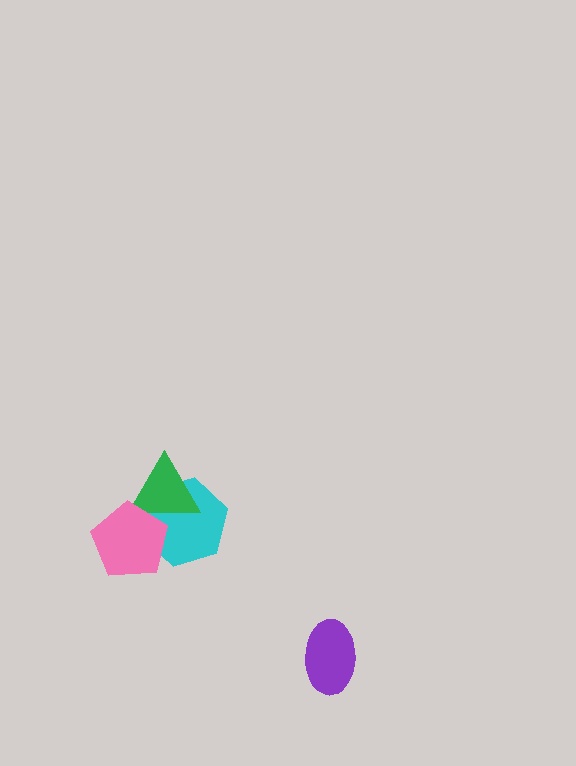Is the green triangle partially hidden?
Yes, it is partially covered by another shape.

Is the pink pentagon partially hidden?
No, no other shape covers it.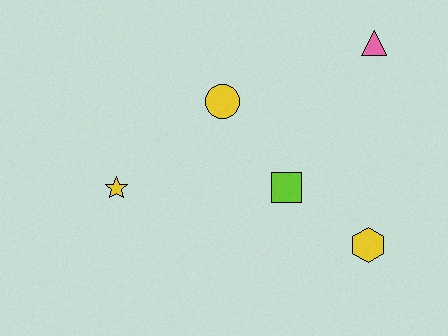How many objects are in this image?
There are 5 objects.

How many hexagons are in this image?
There is 1 hexagon.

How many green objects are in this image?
There are no green objects.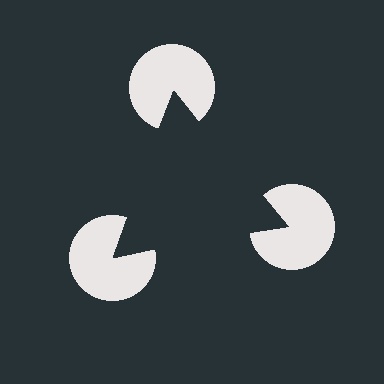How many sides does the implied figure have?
3 sides.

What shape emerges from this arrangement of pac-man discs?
An illusory triangle — its edges are inferred from the aligned wedge cuts in the pac-man discs, not physically drawn.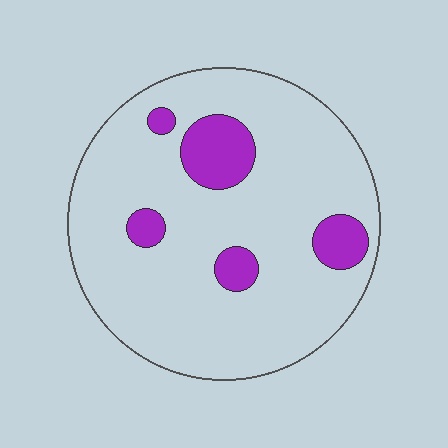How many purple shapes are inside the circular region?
5.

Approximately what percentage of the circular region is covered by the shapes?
Approximately 15%.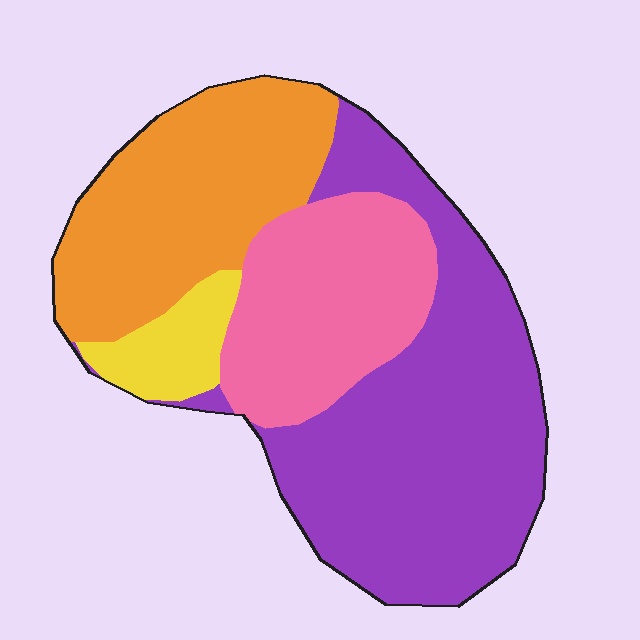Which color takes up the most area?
Purple, at roughly 45%.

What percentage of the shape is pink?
Pink takes up between a sixth and a third of the shape.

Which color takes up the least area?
Yellow, at roughly 5%.